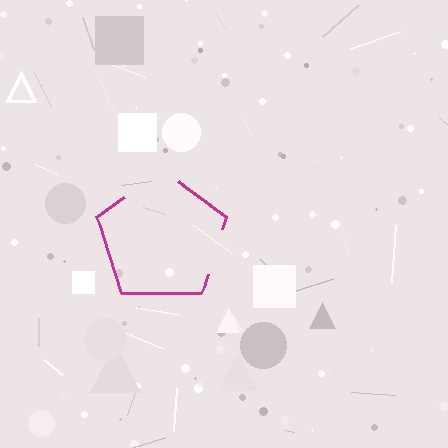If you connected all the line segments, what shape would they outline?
They would outline a pentagon.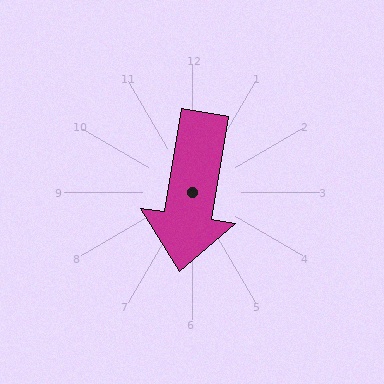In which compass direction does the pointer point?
South.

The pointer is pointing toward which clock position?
Roughly 6 o'clock.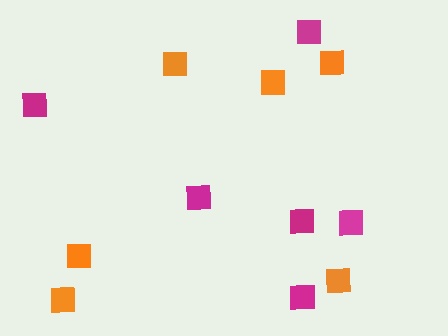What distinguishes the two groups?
There are 2 groups: one group of magenta squares (6) and one group of orange squares (6).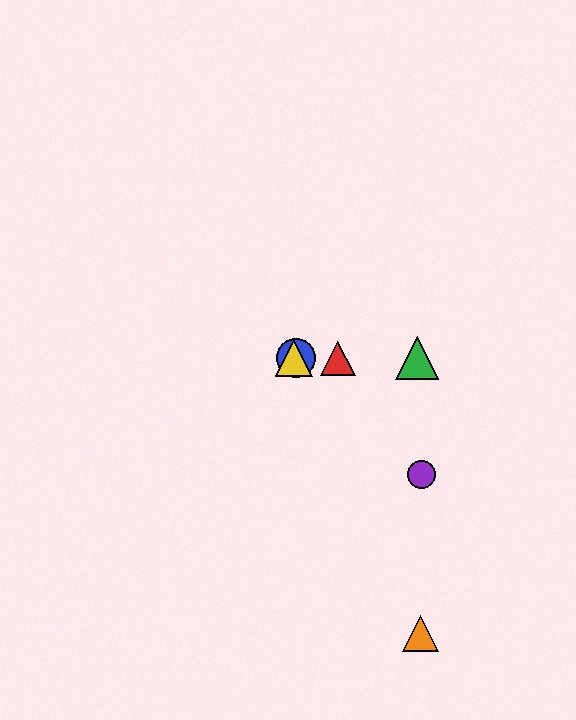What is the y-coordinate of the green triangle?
The green triangle is at y≈358.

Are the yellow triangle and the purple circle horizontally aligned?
No, the yellow triangle is at y≈358 and the purple circle is at y≈475.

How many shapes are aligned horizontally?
4 shapes (the red triangle, the blue circle, the green triangle, the yellow triangle) are aligned horizontally.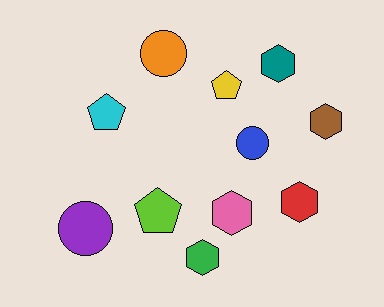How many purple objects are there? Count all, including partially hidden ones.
There is 1 purple object.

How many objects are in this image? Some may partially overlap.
There are 11 objects.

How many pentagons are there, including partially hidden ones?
There are 3 pentagons.